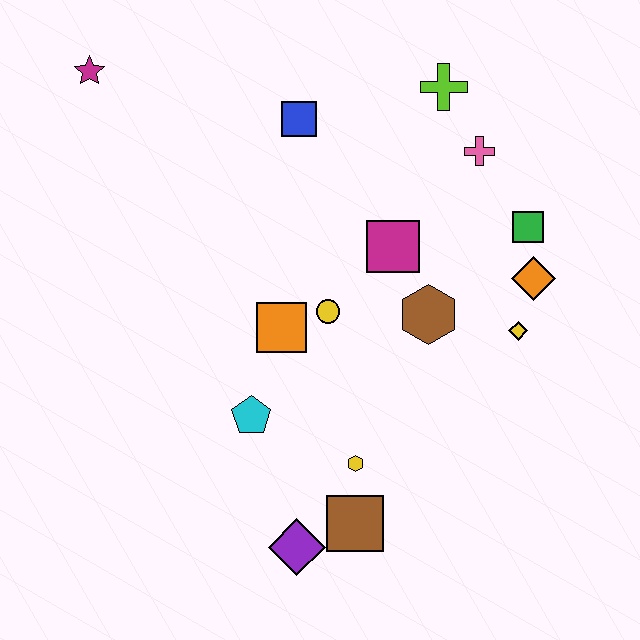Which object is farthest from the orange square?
The magenta star is farthest from the orange square.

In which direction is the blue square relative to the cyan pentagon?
The blue square is above the cyan pentagon.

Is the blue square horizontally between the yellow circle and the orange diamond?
No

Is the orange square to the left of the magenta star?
No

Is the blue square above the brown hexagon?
Yes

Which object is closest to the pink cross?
The lime cross is closest to the pink cross.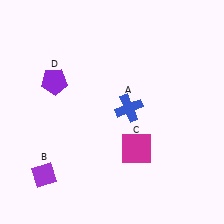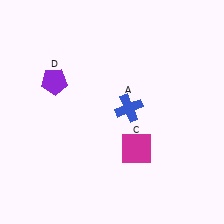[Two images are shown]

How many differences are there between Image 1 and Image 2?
There is 1 difference between the two images.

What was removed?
The purple diamond (B) was removed in Image 2.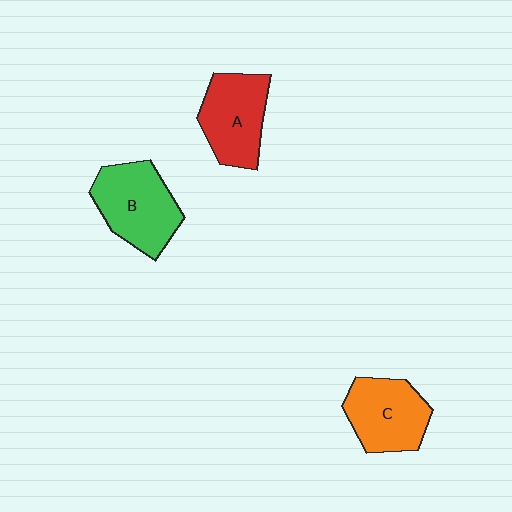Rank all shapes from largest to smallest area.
From largest to smallest: B (green), A (red), C (orange).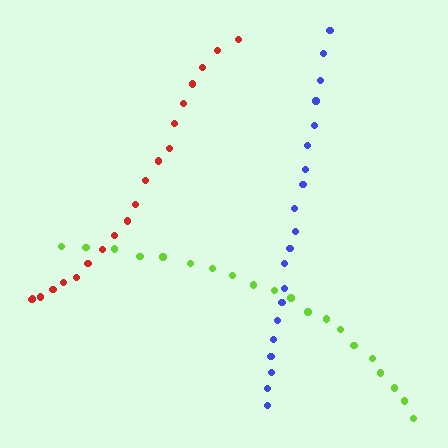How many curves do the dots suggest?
There are 3 distinct paths.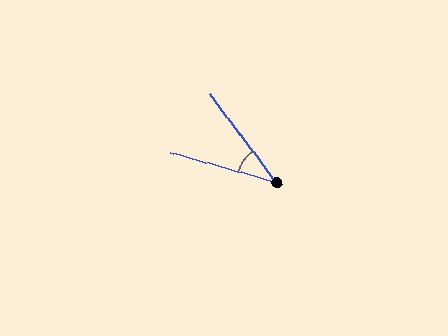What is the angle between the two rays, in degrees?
Approximately 37 degrees.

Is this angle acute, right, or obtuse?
It is acute.